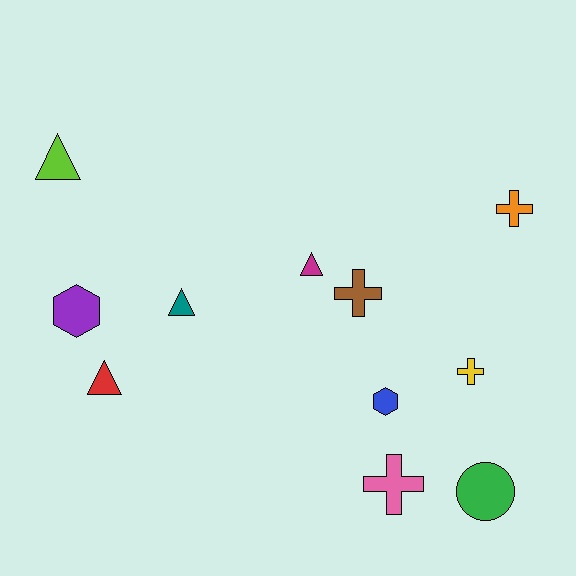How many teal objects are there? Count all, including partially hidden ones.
There is 1 teal object.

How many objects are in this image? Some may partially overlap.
There are 11 objects.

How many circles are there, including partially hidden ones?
There is 1 circle.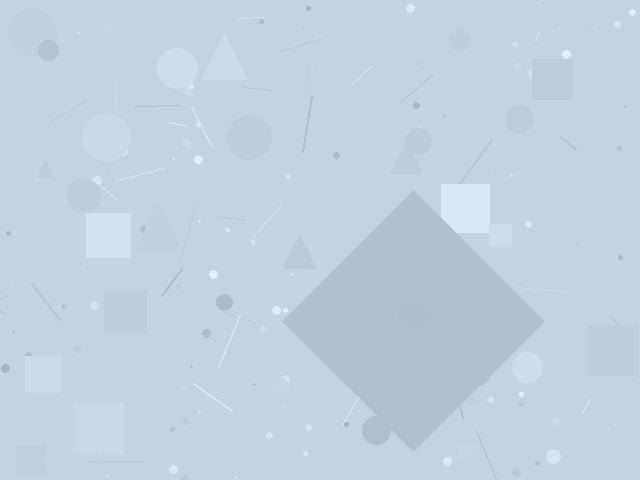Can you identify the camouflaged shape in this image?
The camouflaged shape is a diamond.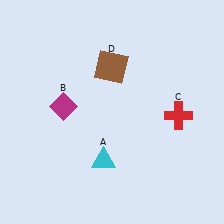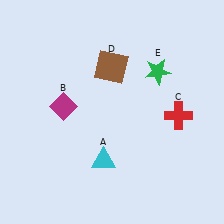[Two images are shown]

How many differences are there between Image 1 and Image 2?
There is 1 difference between the two images.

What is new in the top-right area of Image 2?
A green star (E) was added in the top-right area of Image 2.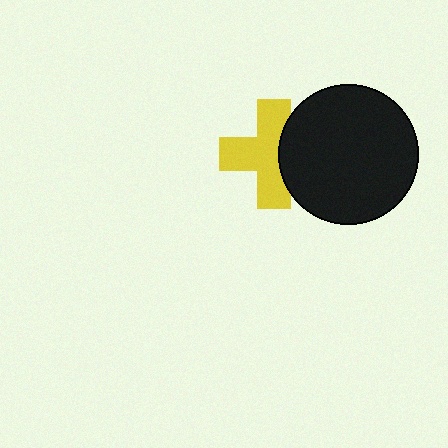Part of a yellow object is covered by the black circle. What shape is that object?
It is a cross.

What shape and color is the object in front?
The object in front is a black circle.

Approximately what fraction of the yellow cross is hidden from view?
Roughly 33% of the yellow cross is hidden behind the black circle.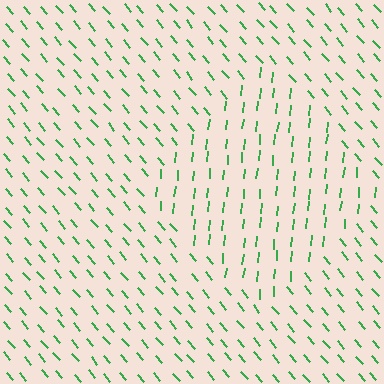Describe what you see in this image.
The image is filled with small green line segments. A diamond region in the image has lines oriented differently from the surrounding lines, creating a visible texture boundary.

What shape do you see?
I see a diamond.